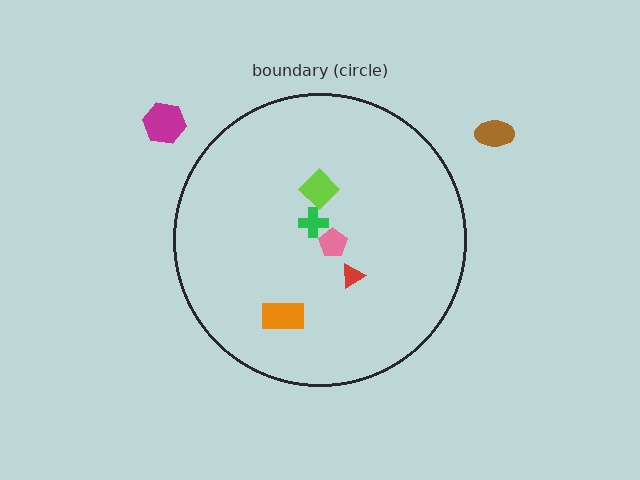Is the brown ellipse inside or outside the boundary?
Outside.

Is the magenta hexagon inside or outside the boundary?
Outside.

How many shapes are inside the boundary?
5 inside, 2 outside.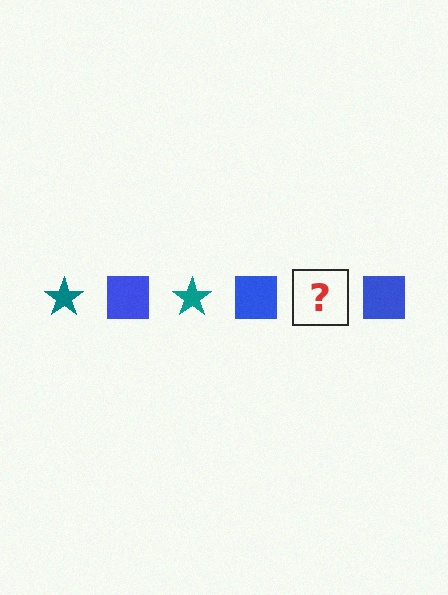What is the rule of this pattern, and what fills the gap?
The rule is that the pattern alternates between teal star and blue square. The gap should be filled with a teal star.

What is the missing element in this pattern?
The missing element is a teal star.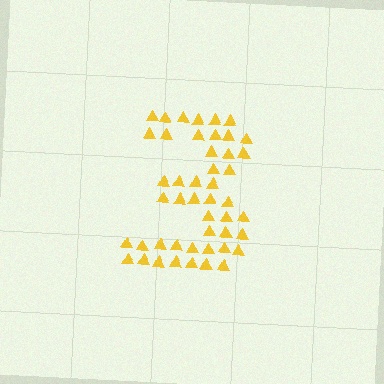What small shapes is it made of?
It is made of small triangles.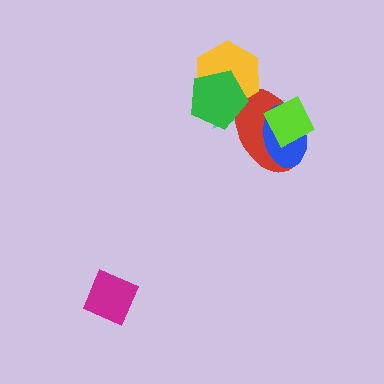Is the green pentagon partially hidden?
No, no other shape covers it.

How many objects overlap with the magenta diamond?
0 objects overlap with the magenta diamond.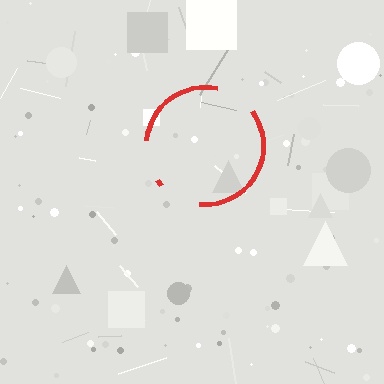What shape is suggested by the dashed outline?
The dashed outline suggests a circle.